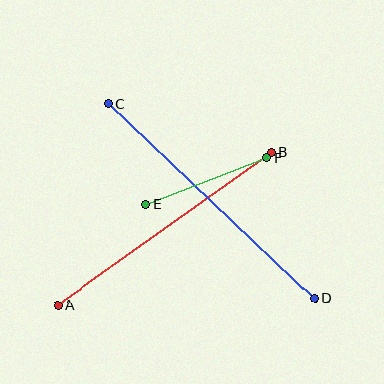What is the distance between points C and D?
The distance is approximately 284 pixels.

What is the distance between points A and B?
The distance is approximately 262 pixels.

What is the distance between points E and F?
The distance is approximately 130 pixels.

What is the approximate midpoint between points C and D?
The midpoint is at approximately (211, 201) pixels.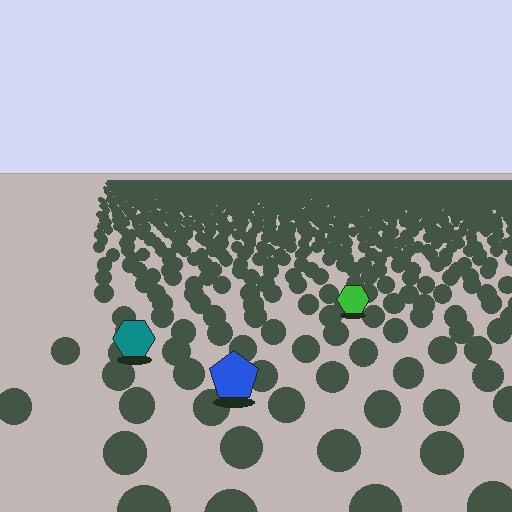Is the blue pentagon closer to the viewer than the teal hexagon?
Yes. The blue pentagon is closer — you can tell from the texture gradient: the ground texture is coarser near it.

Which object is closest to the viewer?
The blue pentagon is closest. The texture marks near it are larger and more spread out.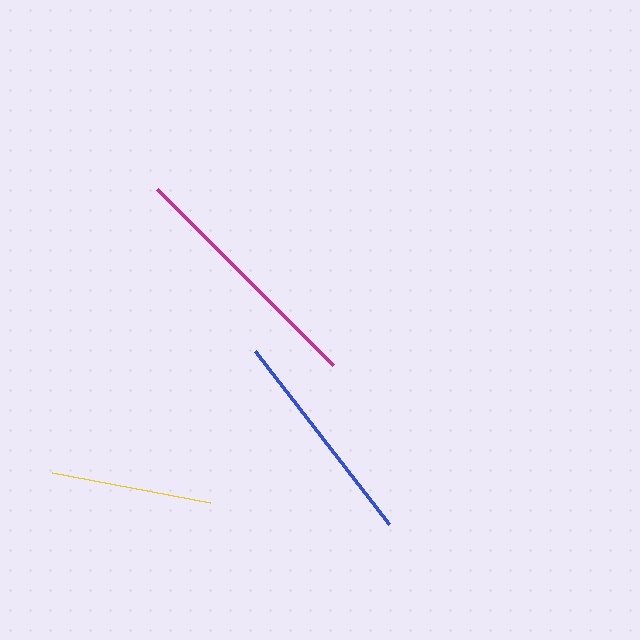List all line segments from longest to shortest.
From longest to shortest: magenta, blue, yellow.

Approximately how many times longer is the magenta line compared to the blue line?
The magenta line is approximately 1.1 times the length of the blue line.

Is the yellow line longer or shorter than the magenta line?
The magenta line is longer than the yellow line.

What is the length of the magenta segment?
The magenta segment is approximately 249 pixels long.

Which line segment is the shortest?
The yellow line is the shortest at approximately 161 pixels.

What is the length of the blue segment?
The blue segment is approximately 218 pixels long.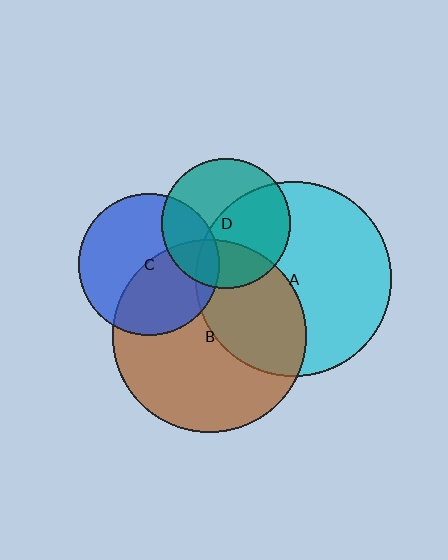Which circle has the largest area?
Circle A (cyan).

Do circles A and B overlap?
Yes.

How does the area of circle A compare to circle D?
Approximately 2.3 times.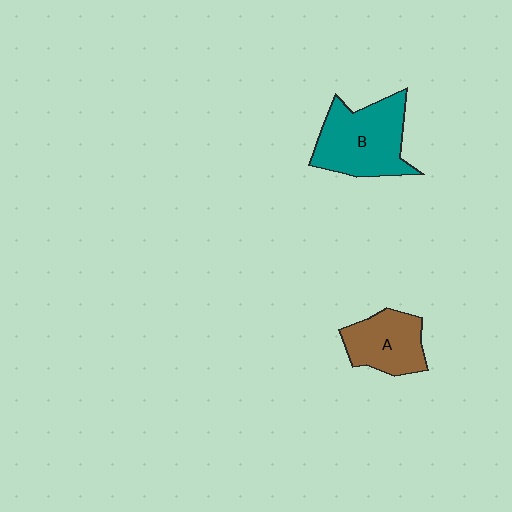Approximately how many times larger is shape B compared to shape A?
Approximately 1.5 times.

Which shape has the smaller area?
Shape A (brown).